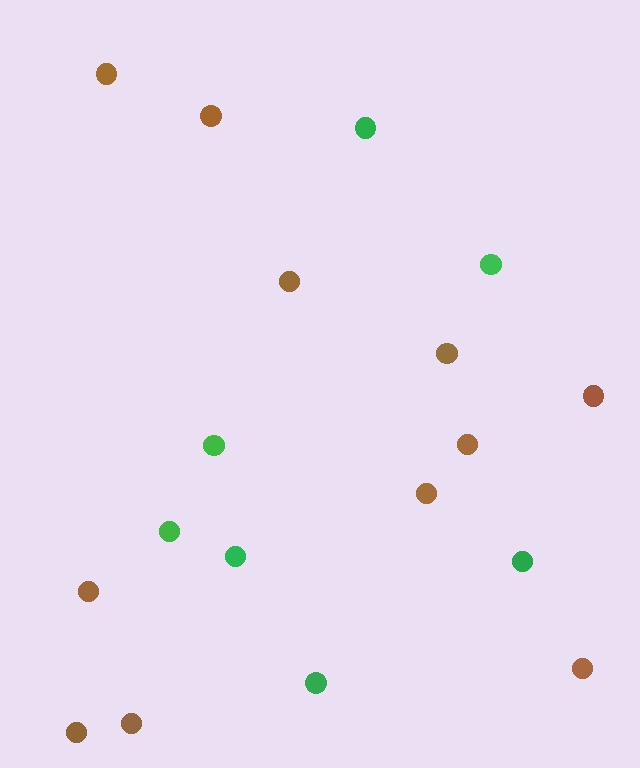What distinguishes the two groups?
There are 2 groups: one group of green circles (7) and one group of brown circles (11).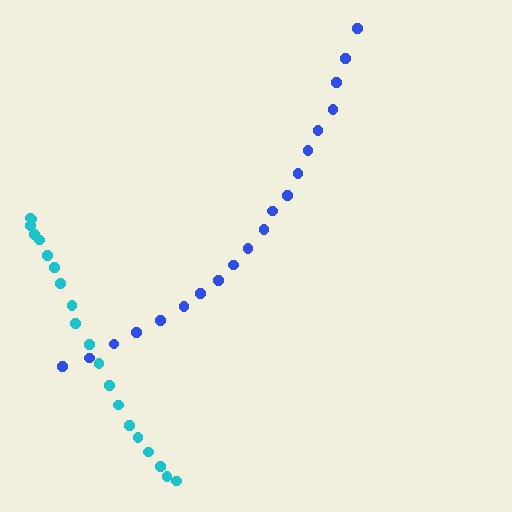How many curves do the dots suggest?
There are 2 distinct paths.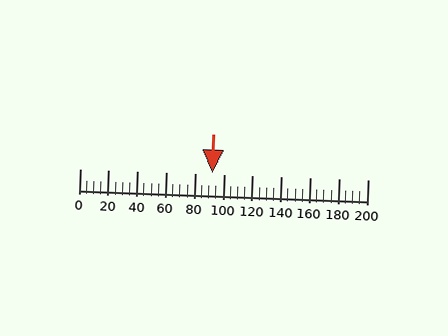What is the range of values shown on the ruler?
The ruler shows values from 0 to 200.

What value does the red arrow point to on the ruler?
The red arrow points to approximately 92.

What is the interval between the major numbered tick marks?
The major tick marks are spaced 20 units apart.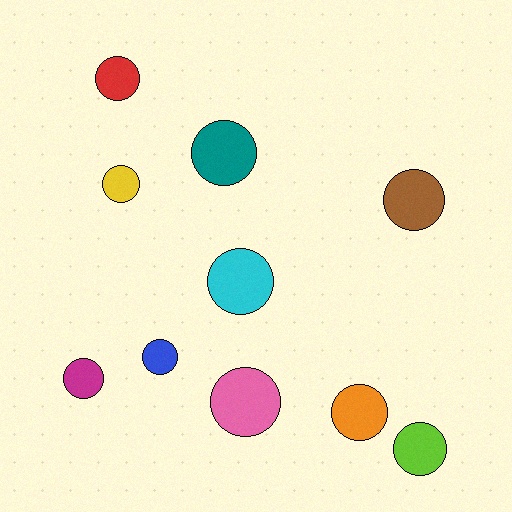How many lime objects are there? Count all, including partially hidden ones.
There is 1 lime object.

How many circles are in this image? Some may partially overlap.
There are 10 circles.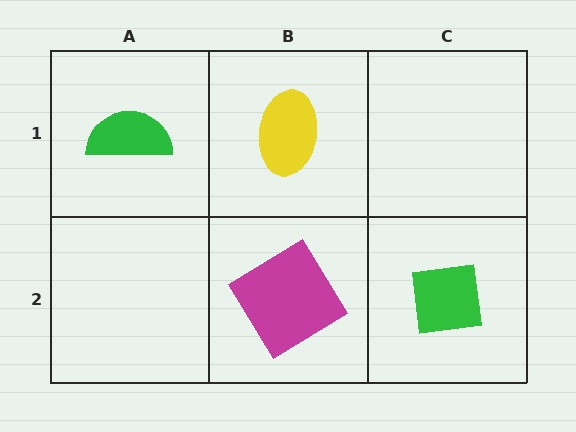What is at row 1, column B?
A yellow ellipse.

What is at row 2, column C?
A green square.